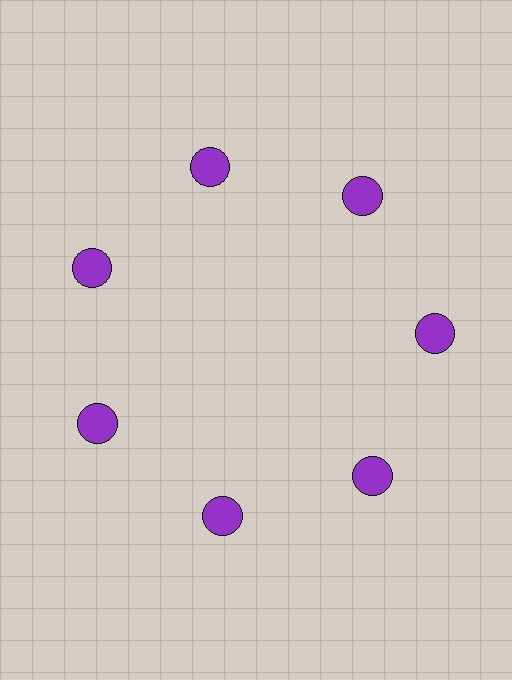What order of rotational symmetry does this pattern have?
This pattern has 7-fold rotational symmetry.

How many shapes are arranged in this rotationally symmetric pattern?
There are 7 shapes, arranged in 7 groups of 1.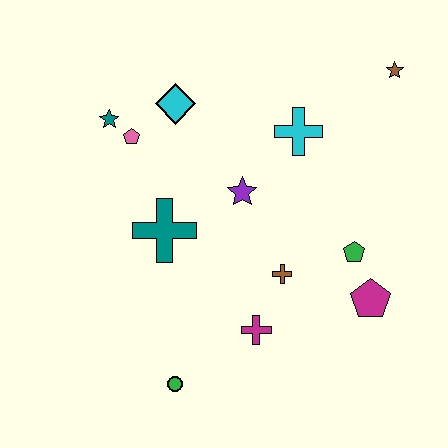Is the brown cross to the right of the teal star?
Yes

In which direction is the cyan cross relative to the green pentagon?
The cyan cross is above the green pentagon.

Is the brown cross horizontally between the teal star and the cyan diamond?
No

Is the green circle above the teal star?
No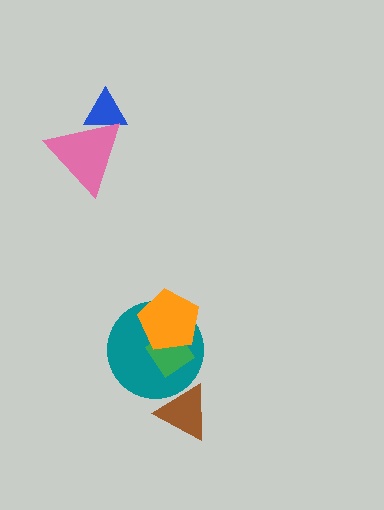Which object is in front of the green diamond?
The orange pentagon is in front of the green diamond.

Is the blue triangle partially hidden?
Yes, it is partially covered by another shape.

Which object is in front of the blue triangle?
The pink triangle is in front of the blue triangle.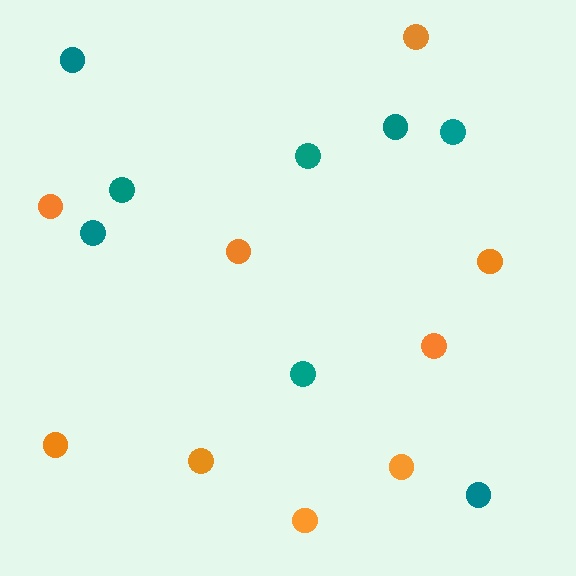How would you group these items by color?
There are 2 groups: one group of teal circles (8) and one group of orange circles (9).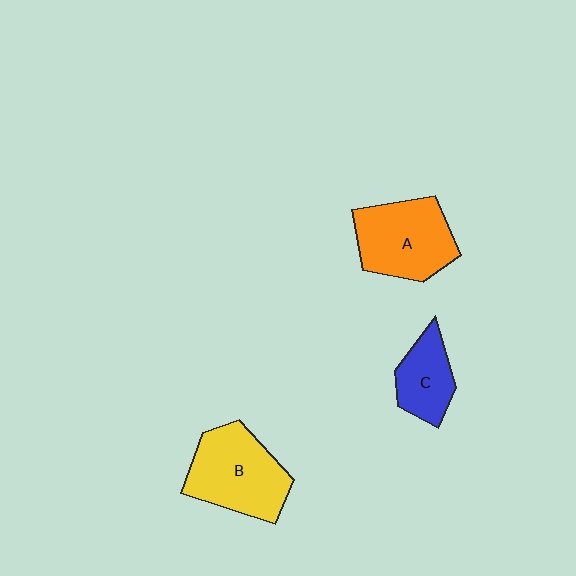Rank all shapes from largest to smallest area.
From largest to smallest: B (yellow), A (orange), C (blue).